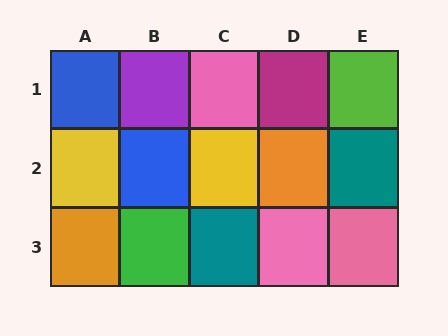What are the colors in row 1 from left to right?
Blue, purple, pink, magenta, lime.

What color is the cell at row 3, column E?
Pink.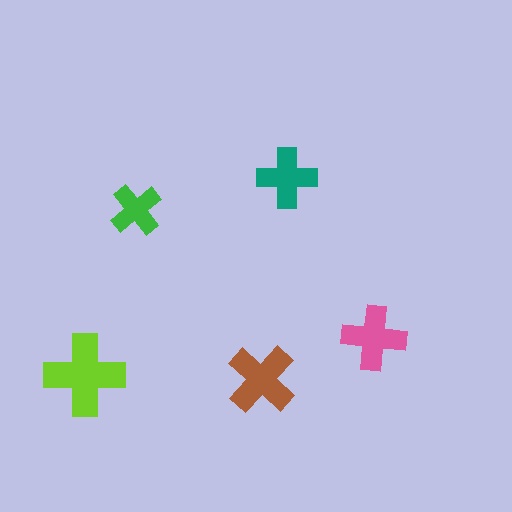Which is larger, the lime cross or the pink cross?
The lime one.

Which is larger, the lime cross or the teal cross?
The lime one.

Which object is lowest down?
The brown cross is bottommost.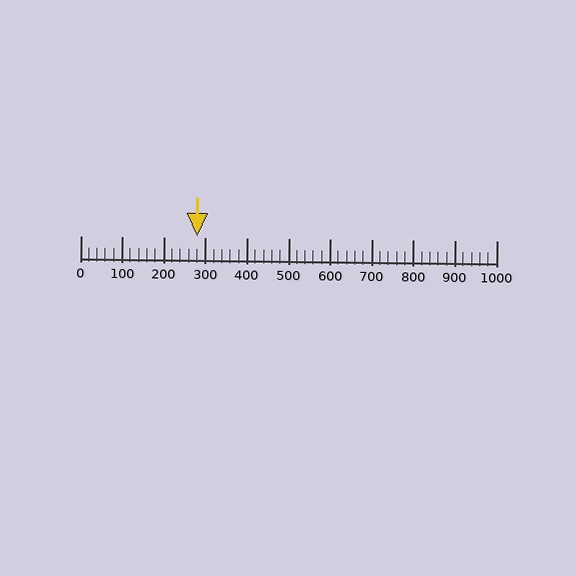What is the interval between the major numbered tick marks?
The major tick marks are spaced 100 units apart.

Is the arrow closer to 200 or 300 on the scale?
The arrow is closer to 300.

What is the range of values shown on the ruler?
The ruler shows values from 0 to 1000.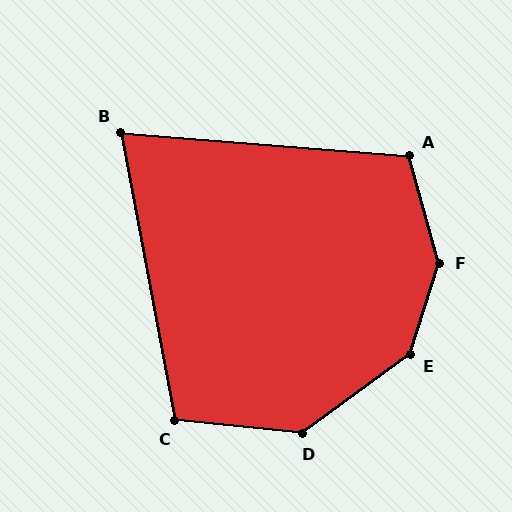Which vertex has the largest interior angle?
F, at approximately 147 degrees.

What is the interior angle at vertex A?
Approximately 110 degrees (obtuse).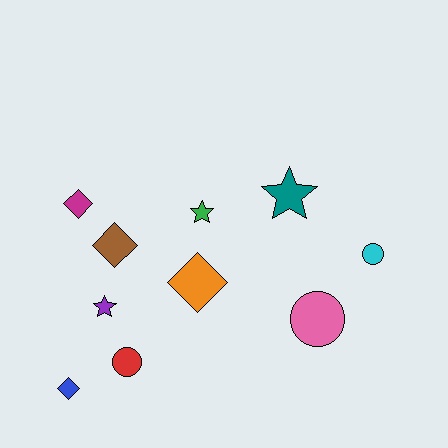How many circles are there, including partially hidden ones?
There are 3 circles.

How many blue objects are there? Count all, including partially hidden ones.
There is 1 blue object.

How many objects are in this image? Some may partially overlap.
There are 10 objects.